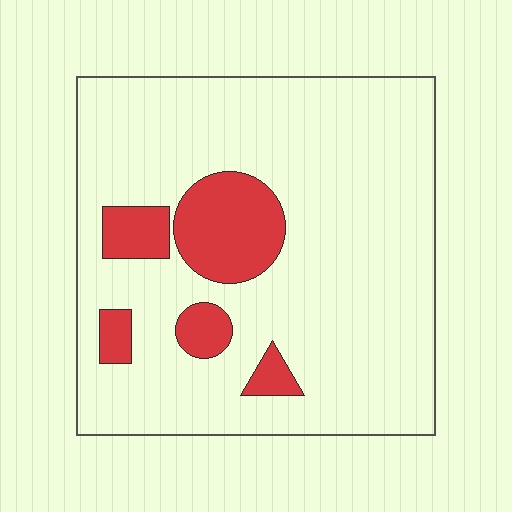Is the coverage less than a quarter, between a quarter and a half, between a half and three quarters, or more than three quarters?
Less than a quarter.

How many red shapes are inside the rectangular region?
5.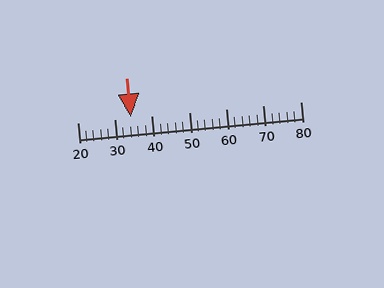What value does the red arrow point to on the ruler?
The red arrow points to approximately 34.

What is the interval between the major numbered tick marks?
The major tick marks are spaced 10 units apart.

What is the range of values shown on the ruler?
The ruler shows values from 20 to 80.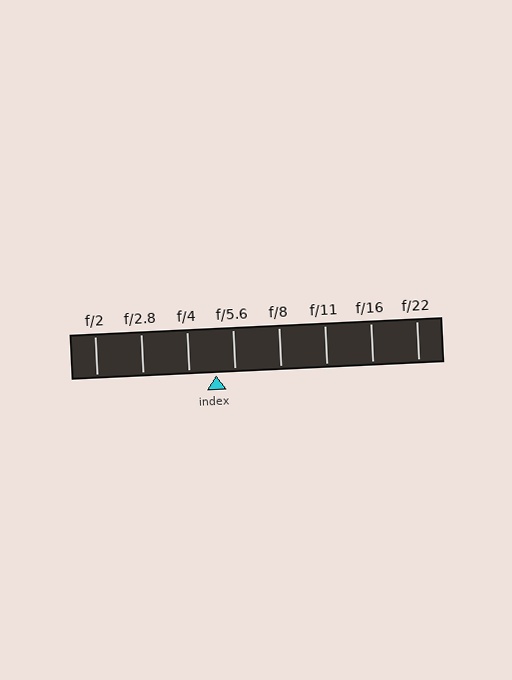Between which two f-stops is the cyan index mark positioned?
The index mark is between f/4 and f/5.6.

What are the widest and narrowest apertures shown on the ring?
The widest aperture shown is f/2 and the narrowest is f/22.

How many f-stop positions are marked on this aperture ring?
There are 8 f-stop positions marked.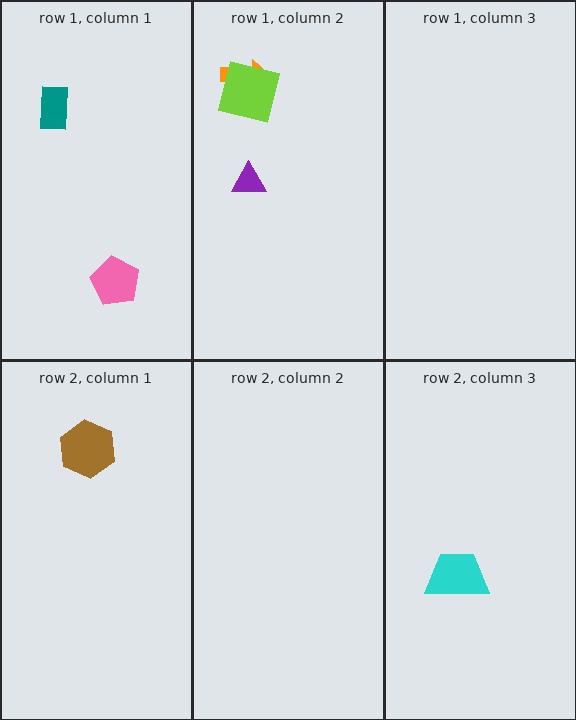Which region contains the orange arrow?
The row 1, column 2 region.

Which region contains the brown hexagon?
The row 2, column 1 region.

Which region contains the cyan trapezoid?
The row 2, column 3 region.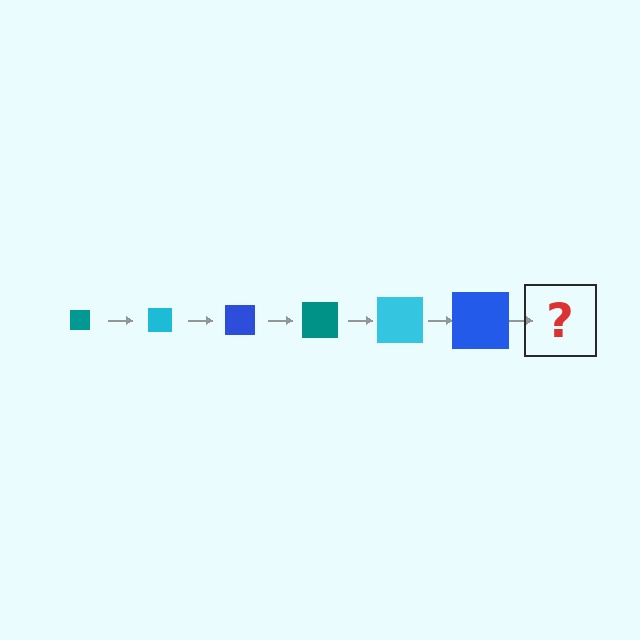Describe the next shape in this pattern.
It should be a teal square, larger than the previous one.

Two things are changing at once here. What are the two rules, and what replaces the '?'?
The two rules are that the square grows larger each step and the color cycles through teal, cyan, and blue. The '?' should be a teal square, larger than the previous one.